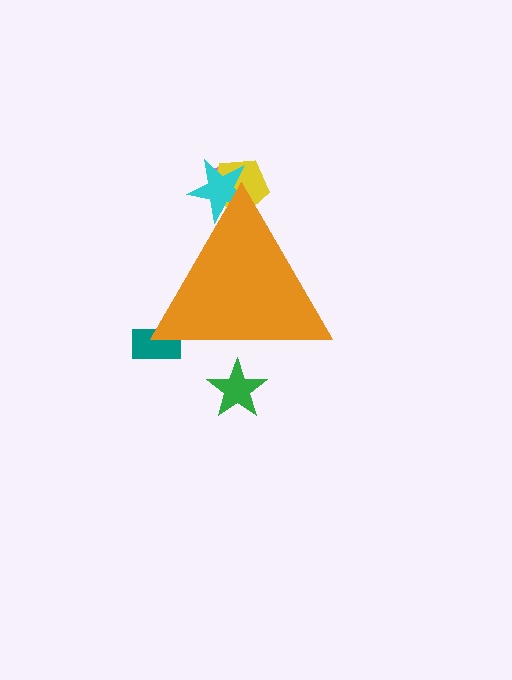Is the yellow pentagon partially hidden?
Yes, the yellow pentagon is partially hidden behind the orange triangle.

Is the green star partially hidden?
Yes, the green star is partially hidden behind the orange triangle.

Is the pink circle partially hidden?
Yes, the pink circle is partially hidden behind the orange triangle.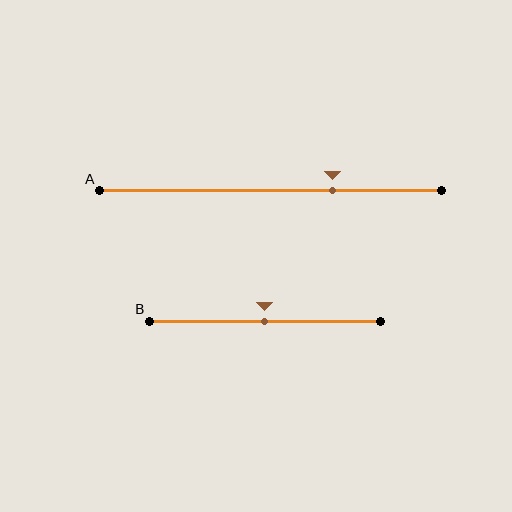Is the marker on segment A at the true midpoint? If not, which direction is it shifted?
No, the marker on segment A is shifted to the right by about 18% of the segment length.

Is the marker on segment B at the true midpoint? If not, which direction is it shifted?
Yes, the marker on segment B is at the true midpoint.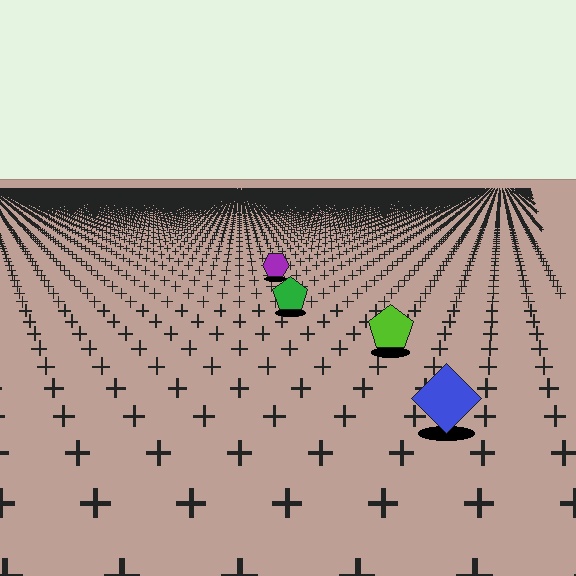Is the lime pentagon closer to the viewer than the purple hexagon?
Yes. The lime pentagon is closer — you can tell from the texture gradient: the ground texture is coarser near it.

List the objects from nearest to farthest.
From nearest to farthest: the blue diamond, the lime pentagon, the green pentagon, the purple hexagon.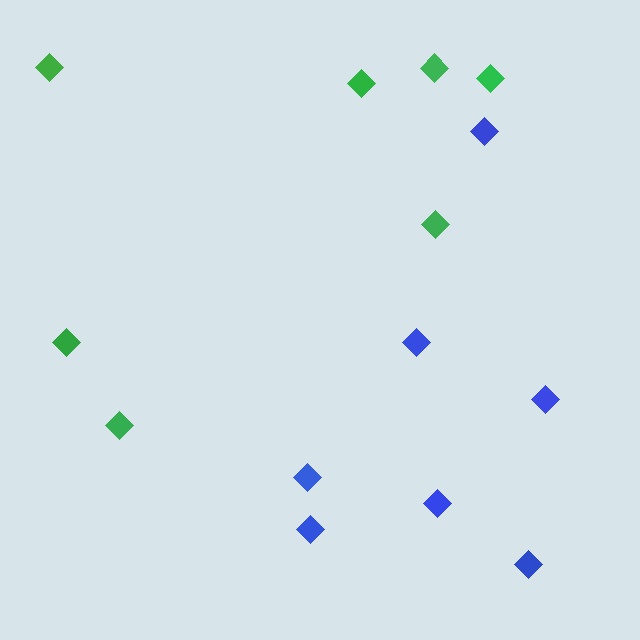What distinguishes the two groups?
There are 2 groups: one group of blue diamonds (7) and one group of green diamonds (7).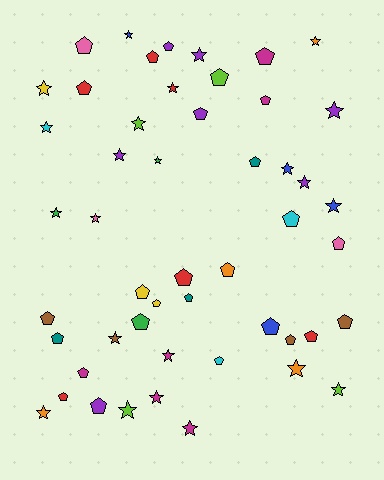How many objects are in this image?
There are 50 objects.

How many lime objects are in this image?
There are 4 lime objects.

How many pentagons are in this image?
There are 27 pentagons.